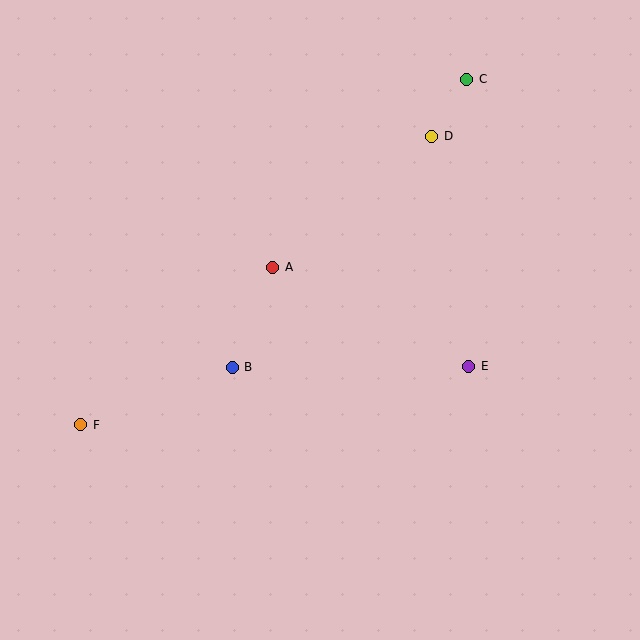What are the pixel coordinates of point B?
Point B is at (232, 367).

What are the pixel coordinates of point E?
Point E is at (469, 366).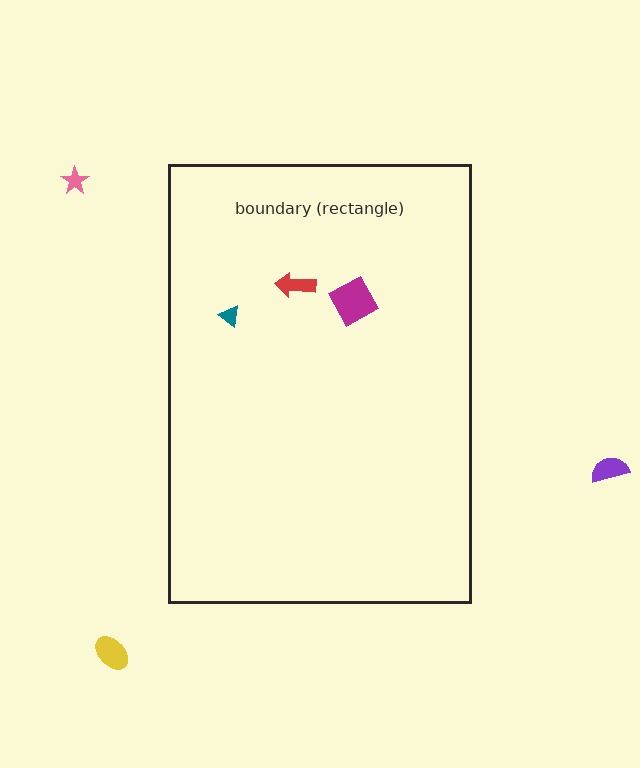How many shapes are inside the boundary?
3 inside, 3 outside.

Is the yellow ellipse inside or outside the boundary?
Outside.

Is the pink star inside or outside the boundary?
Outside.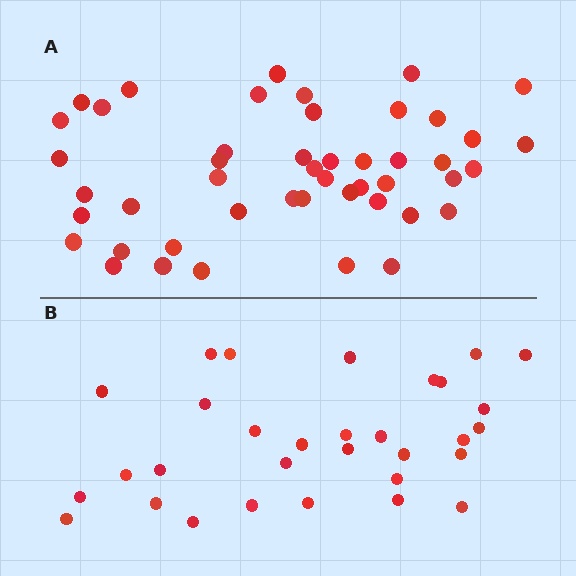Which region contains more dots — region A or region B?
Region A (the top region) has more dots.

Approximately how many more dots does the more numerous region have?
Region A has approximately 15 more dots than region B.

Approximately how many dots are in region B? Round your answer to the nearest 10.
About 30 dots. (The exact count is 31, which rounds to 30.)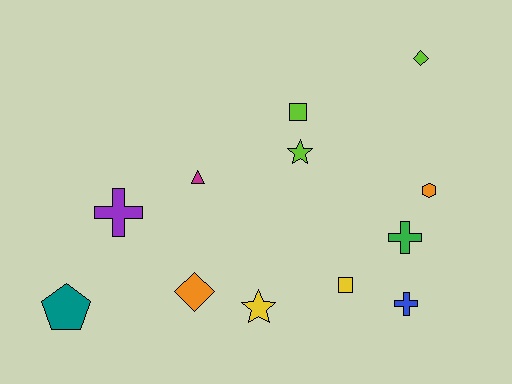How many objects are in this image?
There are 12 objects.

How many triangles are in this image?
There is 1 triangle.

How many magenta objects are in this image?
There is 1 magenta object.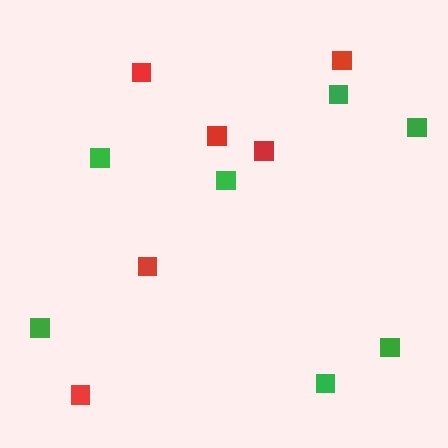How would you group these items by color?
There are 2 groups: one group of green squares (7) and one group of red squares (6).